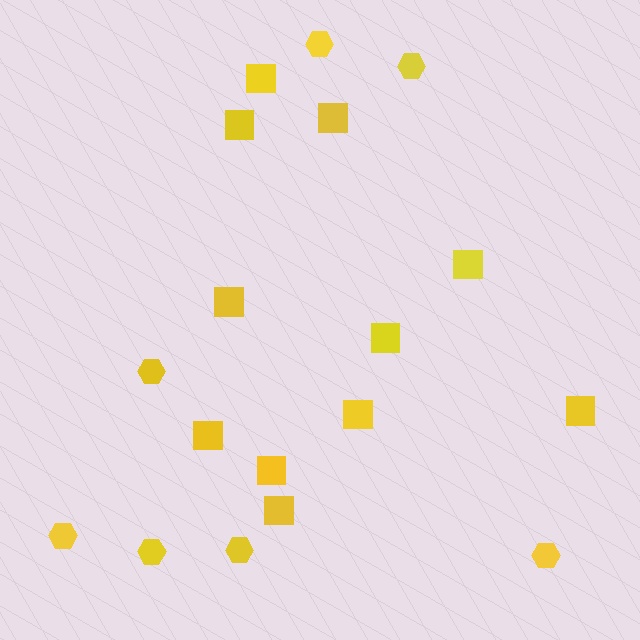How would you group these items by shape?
There are 2 groups: one group of squares (11) and one group of hexagons (7).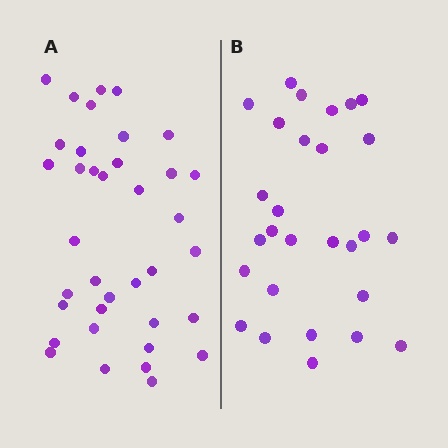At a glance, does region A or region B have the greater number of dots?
Region A (the left region) has more dots.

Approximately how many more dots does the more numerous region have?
Region A has roughly 8 or so more dots than region B.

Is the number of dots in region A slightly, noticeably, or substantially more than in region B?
Region A has noticeably more, but not dramatically so. The ratio is roughly 1.3 to 1.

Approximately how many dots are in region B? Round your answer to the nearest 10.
About 30 dots. (The exact count is 28, which rounds to 30.)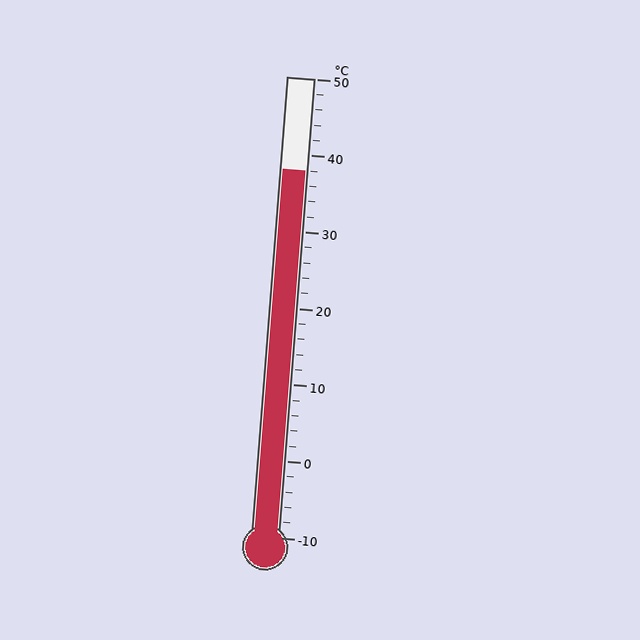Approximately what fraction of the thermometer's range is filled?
The thermometer is filled to approximately 80% of its range.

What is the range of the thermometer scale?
The thermometer scale ranges from -10°C to 50°C.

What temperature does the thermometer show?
The thermometer shows approximately 38°C.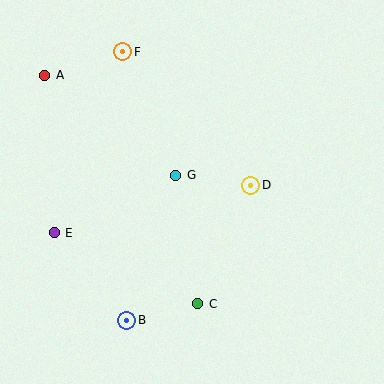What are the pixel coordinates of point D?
Point D is at (251, 185).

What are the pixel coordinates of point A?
Point A is at (45, 75).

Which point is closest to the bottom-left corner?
Point B is closest to the bottom-left corner.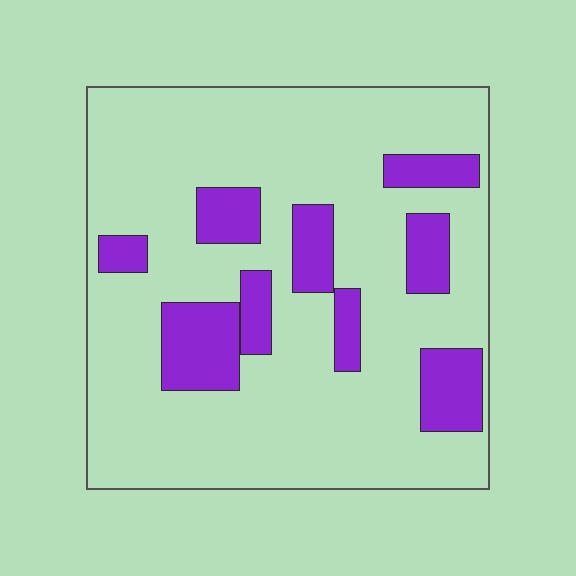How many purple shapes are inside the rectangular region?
9.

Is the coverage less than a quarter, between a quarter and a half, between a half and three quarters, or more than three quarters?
Less than a quarter.